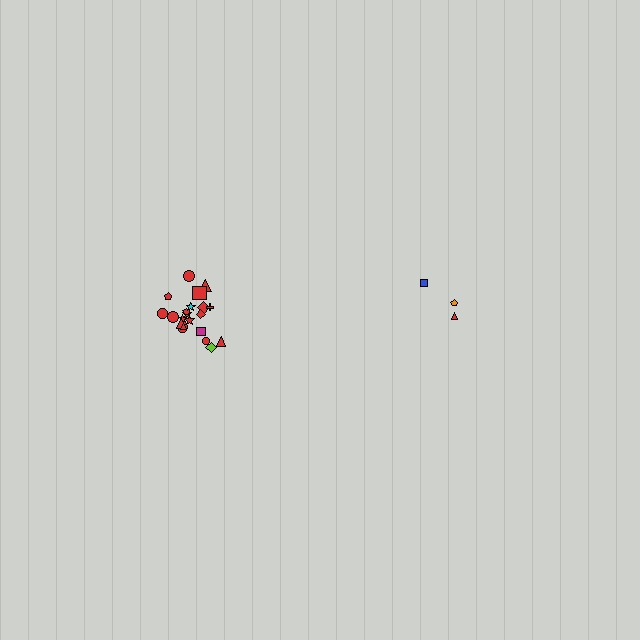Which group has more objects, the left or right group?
The left group.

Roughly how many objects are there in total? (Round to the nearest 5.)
Roughly 25 objects in total.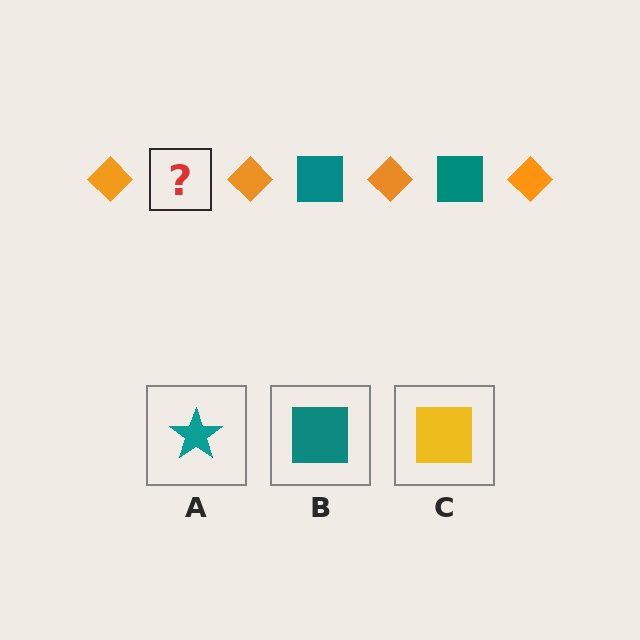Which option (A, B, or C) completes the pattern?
B.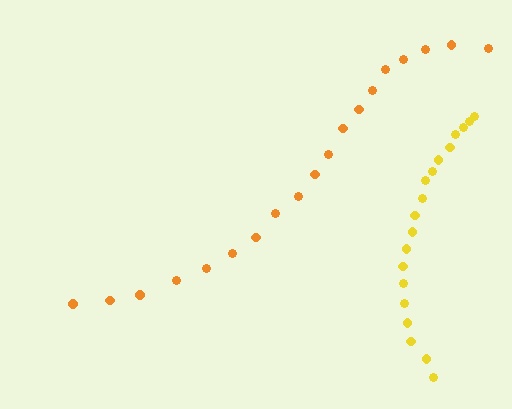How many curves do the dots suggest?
There are 2 distinct paths.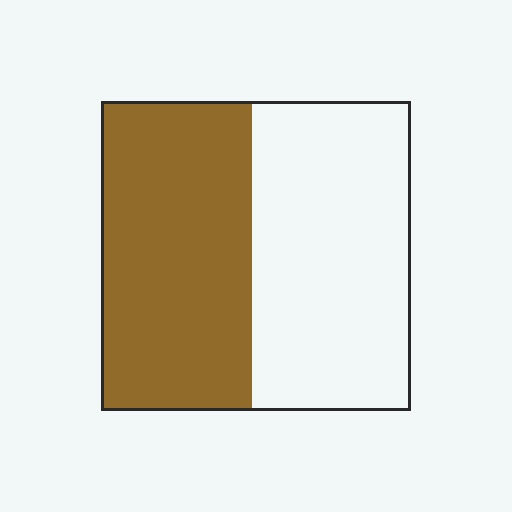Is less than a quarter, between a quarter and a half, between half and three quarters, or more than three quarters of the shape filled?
Between a quarter and a half.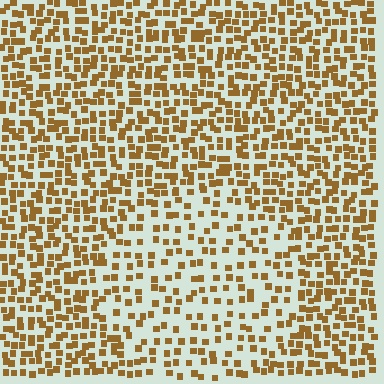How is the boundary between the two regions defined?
The boundary is defined by a change in element density (approximately 1.9x ratio). All elements are the same color, size, and shape.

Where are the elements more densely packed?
The elements are more densely packed outside the circle boundary.